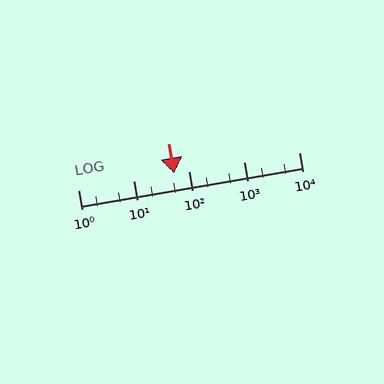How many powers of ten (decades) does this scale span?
The scale spans 4 decades, from 1 to 10000.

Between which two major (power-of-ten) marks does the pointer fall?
The pointer is between 10 and 100.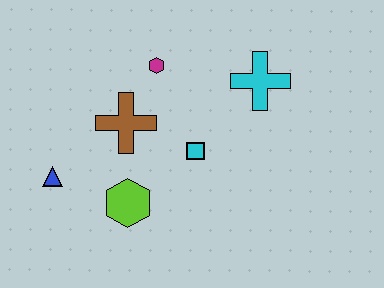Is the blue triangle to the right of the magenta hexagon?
No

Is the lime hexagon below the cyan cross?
Yes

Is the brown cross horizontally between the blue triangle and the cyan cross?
Yes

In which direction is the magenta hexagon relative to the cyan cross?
The magenta hexagon is to the left of the cyan cross.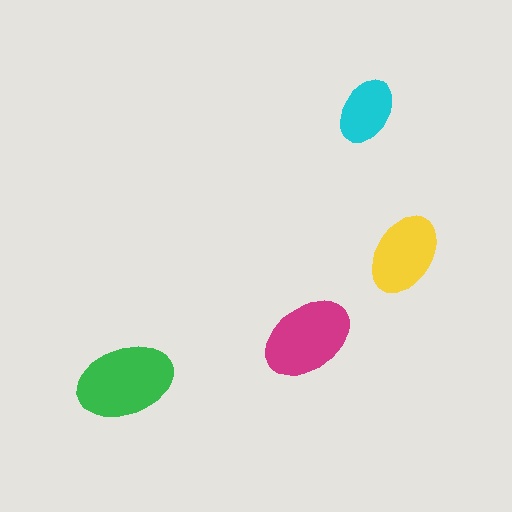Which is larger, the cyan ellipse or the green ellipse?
The green one.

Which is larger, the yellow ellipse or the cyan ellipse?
The yellow one.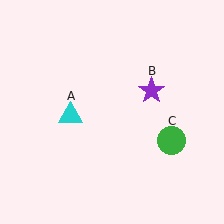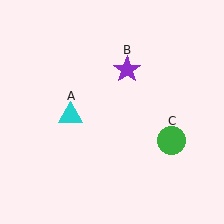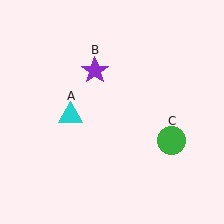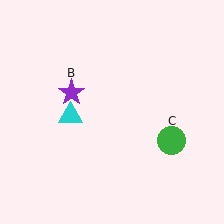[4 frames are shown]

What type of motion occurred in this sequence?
The purple star (object B) rotated counterclockwise around the center of the scene.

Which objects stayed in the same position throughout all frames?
Cyan triangle (object A) and green circle (object C) remained stationary.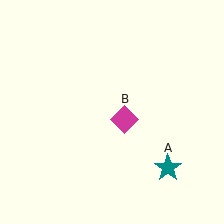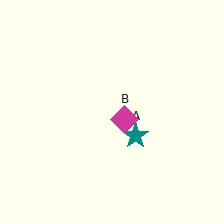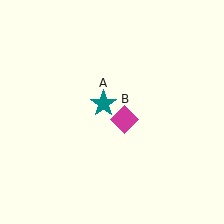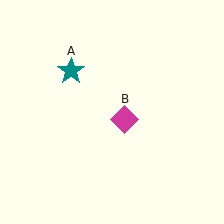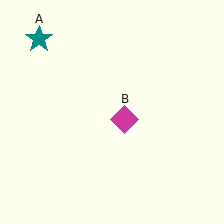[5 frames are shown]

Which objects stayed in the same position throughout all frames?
Magenta diamond (object B) remained stationary.